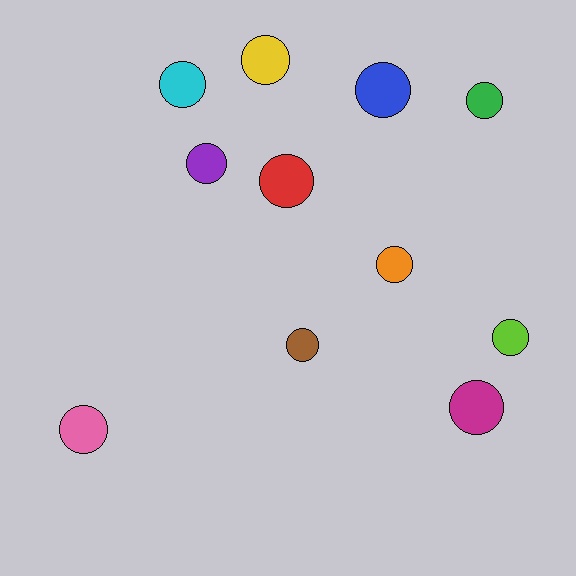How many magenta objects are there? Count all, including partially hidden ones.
There is 1 magenta object.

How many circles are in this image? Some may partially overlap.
There are 11 circles.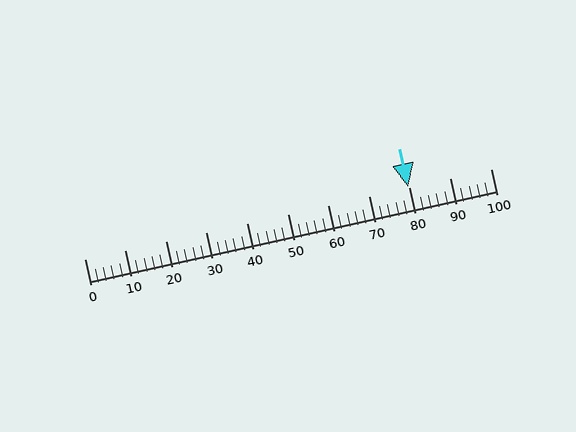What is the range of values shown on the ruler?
The ruler shows values from 0 to 100.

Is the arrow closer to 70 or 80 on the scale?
The arrow is closer to 80.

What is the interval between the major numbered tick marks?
The major tick marks are spaced 10 units apart.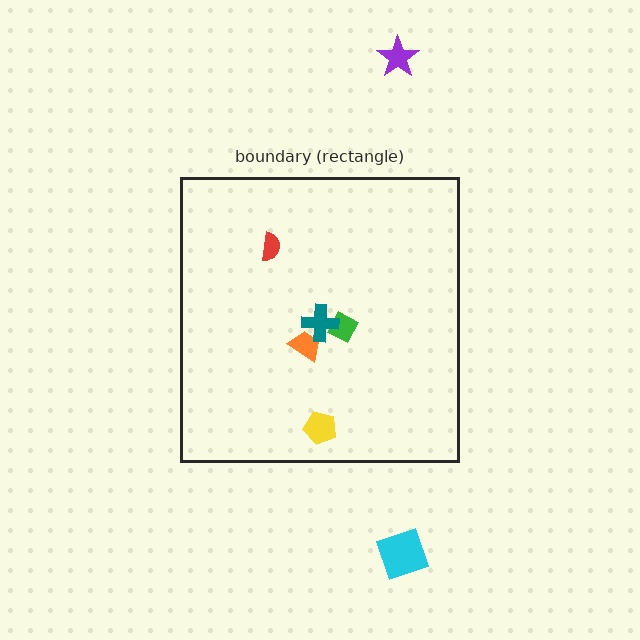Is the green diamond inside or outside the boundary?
Inside.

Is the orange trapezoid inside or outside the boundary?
Inside.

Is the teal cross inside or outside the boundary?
Inside.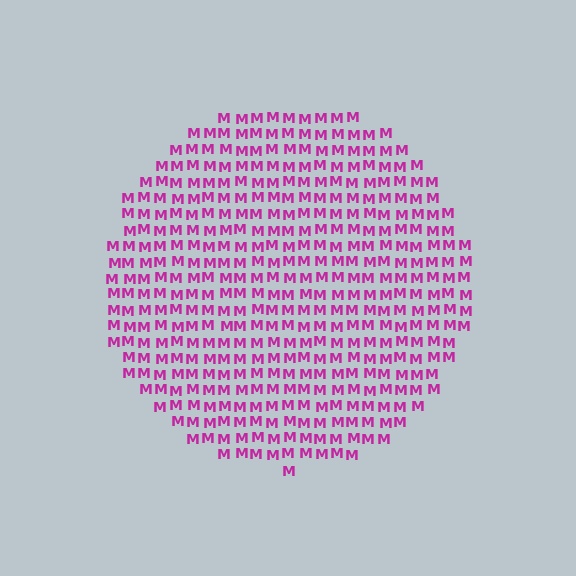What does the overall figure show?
The overall figure shows a circle.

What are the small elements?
The small elements are letter M's.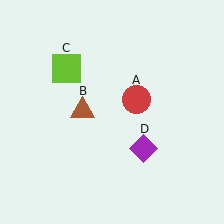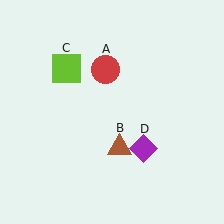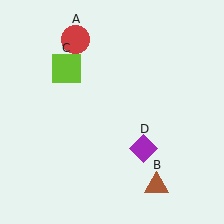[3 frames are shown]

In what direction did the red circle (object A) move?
The red circle (object A) moved up and to the left.